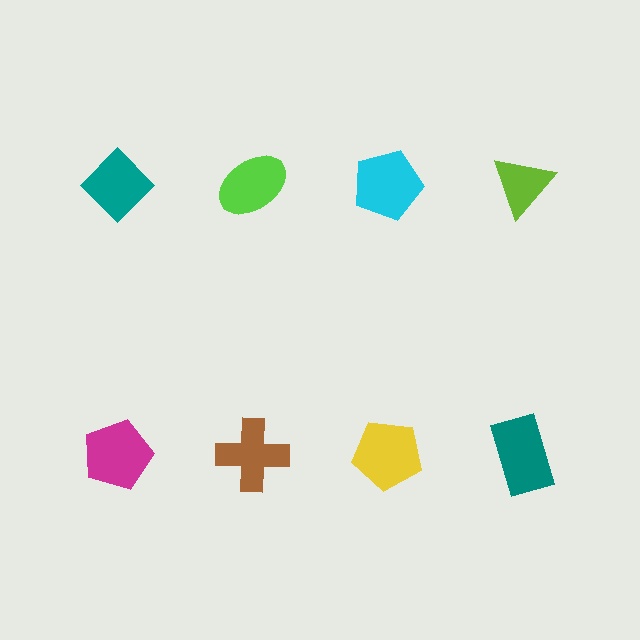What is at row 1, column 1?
A teal diamond.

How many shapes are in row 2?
4 shapes.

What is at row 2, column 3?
A yellow pentagon.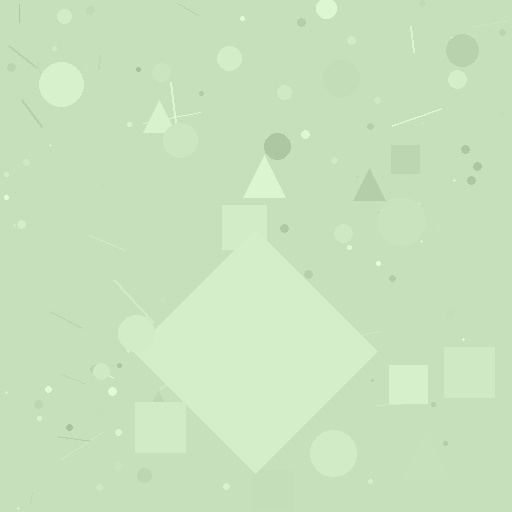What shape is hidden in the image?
A diamond is hidden in the image.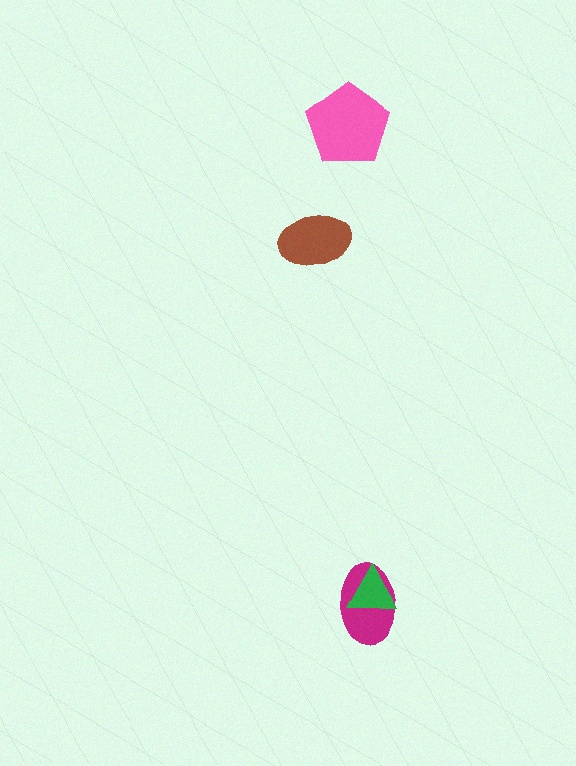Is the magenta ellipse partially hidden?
Yes, it is partially covered by another shape.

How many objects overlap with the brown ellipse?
0 objects overlap with the brown ellipse.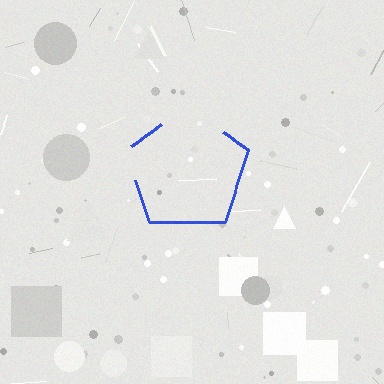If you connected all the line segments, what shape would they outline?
They would outline a pentagon.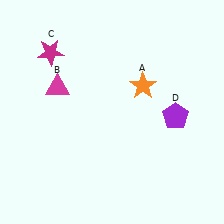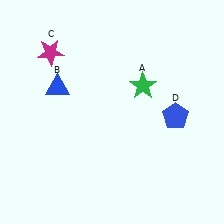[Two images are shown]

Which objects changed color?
A changed from orange to green. B changed from magenta to blue. D changed from purple to blue.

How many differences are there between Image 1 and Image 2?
There are 3 differences between the two images.